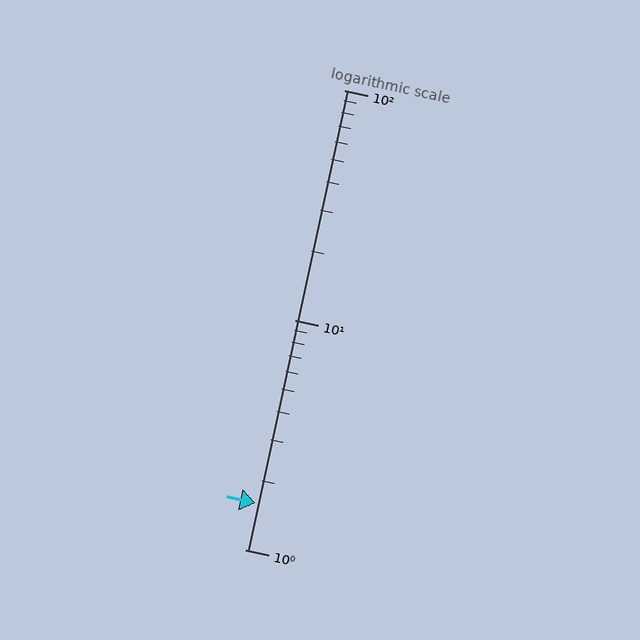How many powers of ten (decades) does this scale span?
The scale spans 2 decades, from 1 to 100.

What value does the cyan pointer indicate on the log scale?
The pointer indicates approximately 1.6.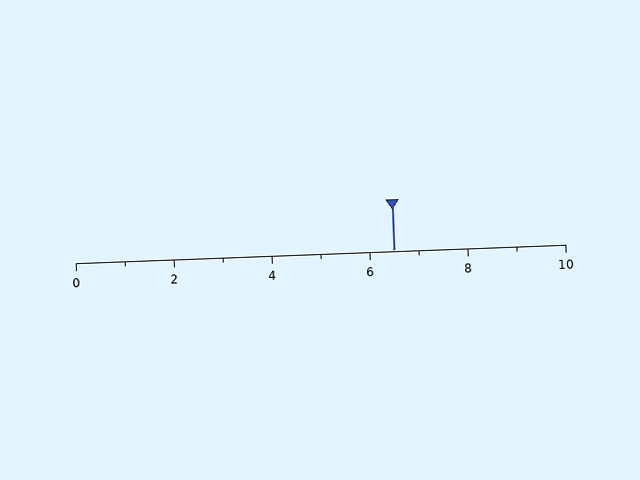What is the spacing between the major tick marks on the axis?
The major ticks are spaced 2 apart.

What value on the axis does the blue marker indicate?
The marker indicates approximately 6.5.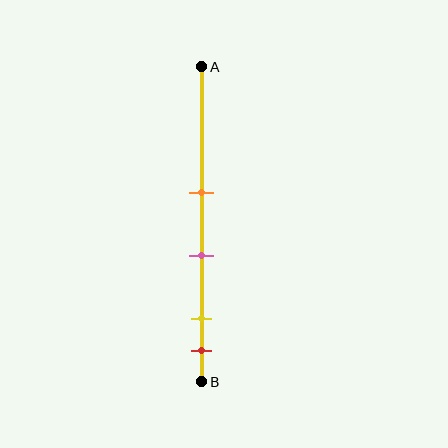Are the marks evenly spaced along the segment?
No, the marks are not evenly spaced.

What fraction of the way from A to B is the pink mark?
The pink mark is approximately 60% (0.6) of the way from A to B.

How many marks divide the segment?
There are 4 marks dividing the segment.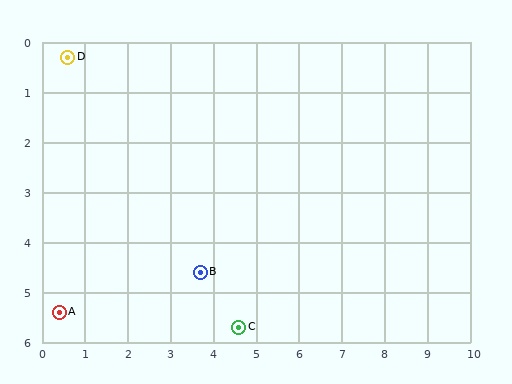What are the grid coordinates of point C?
Point C is at approximately (4.6, 5.7).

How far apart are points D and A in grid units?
Points D and A are about 5.1 grid units apart.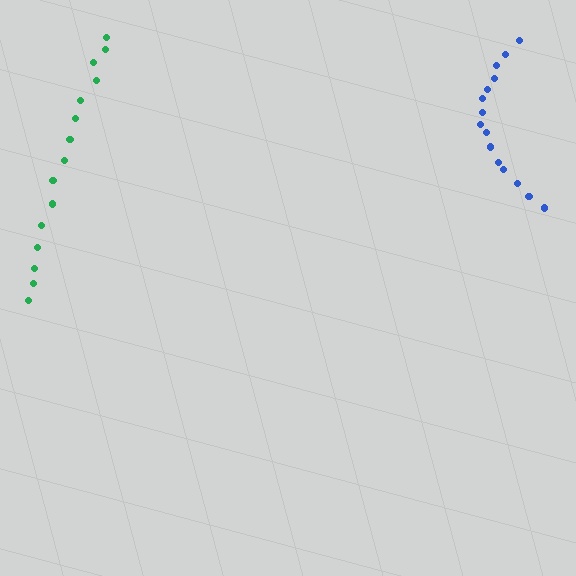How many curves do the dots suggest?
There are 2 distinct paths.